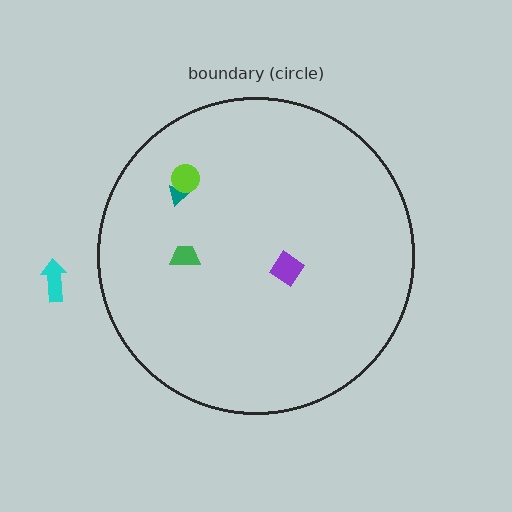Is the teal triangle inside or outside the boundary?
Inside.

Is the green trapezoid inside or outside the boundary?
Inside.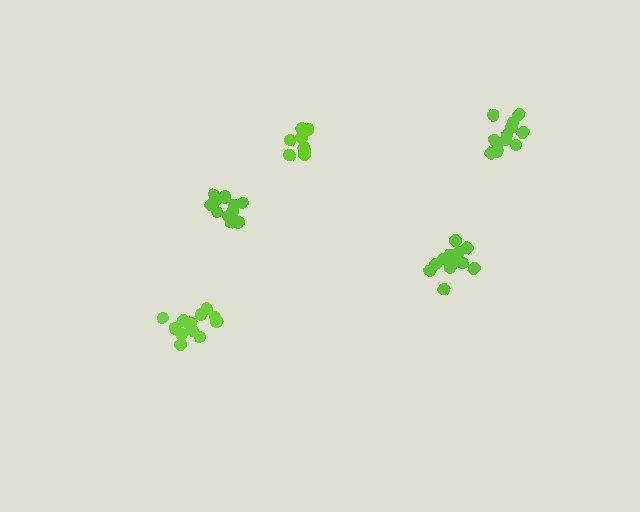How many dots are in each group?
Group 1: 13 dots, Group 2: 8 dots, Group 3: 13 dots, Group 4: 12 dots, Group 5: 12 dots (58 total).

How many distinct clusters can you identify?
There are 5 distinct clusters.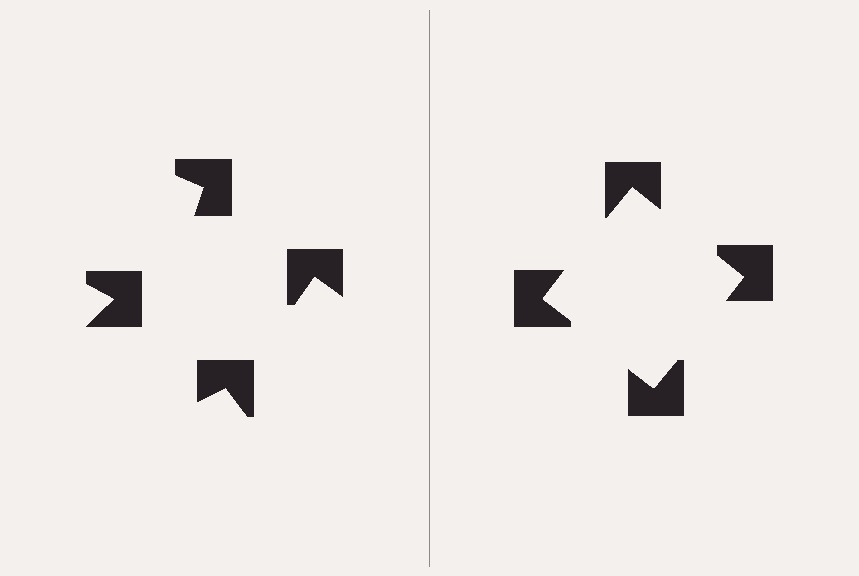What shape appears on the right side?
An illusory square.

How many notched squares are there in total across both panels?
8 — 4 on each side.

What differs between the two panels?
The notched squares are positioned identically on both sides; only the wedge orientations differ. On the right they align to a square; on the left they are misaligned.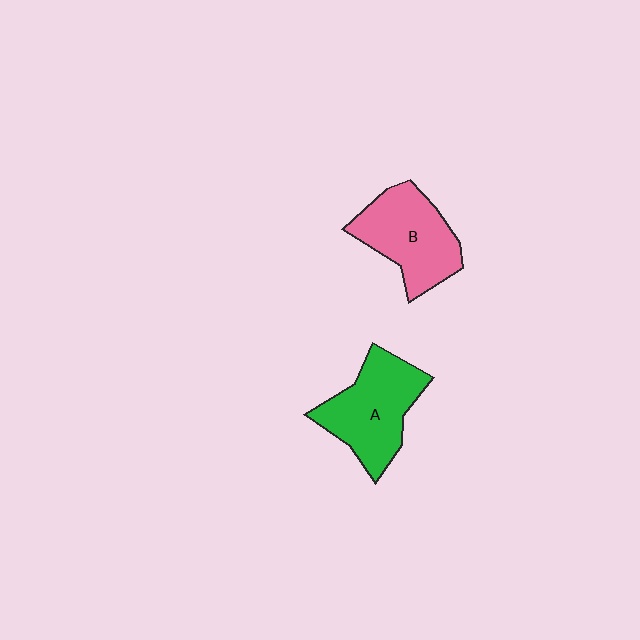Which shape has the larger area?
Shape A (green).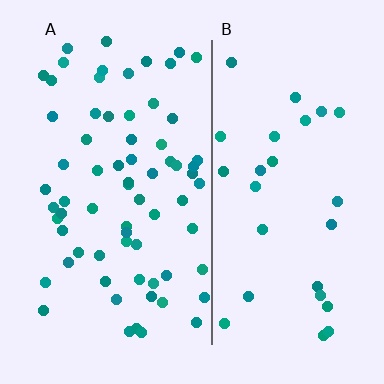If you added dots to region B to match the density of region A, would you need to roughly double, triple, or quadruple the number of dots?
Approximately double.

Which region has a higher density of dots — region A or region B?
A (the left).